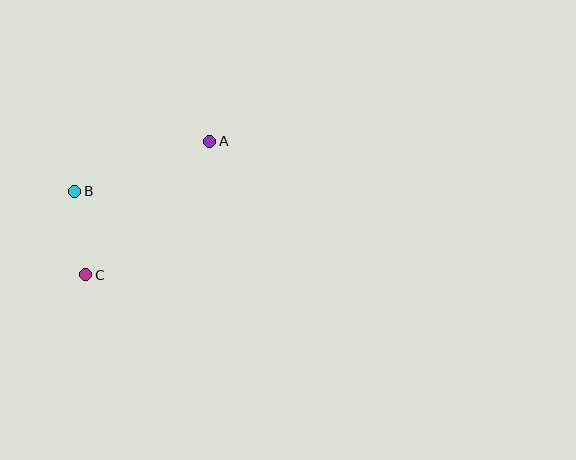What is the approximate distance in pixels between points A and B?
The distance between A and B is approximately 144 pixels.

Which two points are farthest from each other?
Points A and C are farthest from each other.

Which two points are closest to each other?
Points B and C are closest to each other.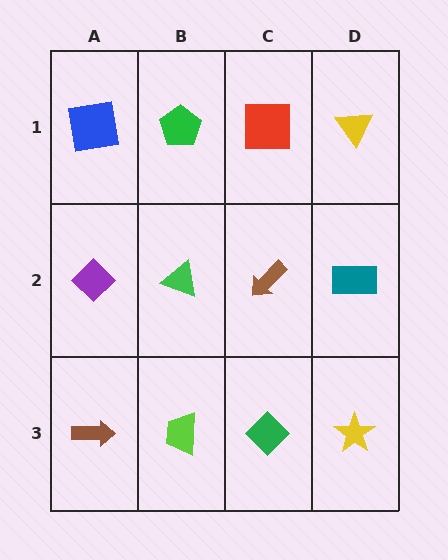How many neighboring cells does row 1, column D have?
2.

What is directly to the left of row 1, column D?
A red square.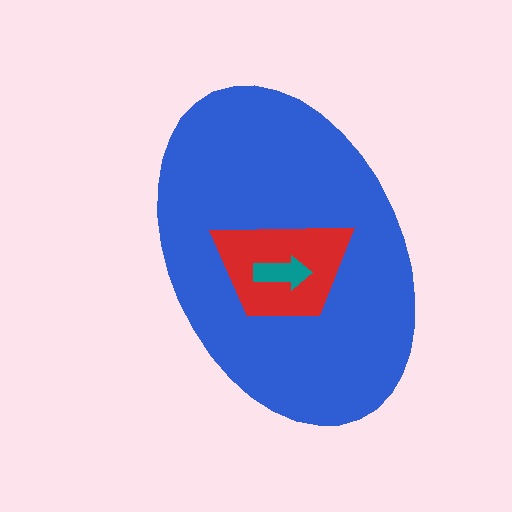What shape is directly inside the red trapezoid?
The teal arrow.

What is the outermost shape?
The blue ellipse.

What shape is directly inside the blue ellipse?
The red trapezoid.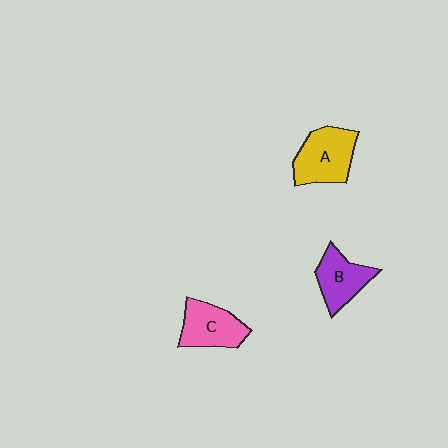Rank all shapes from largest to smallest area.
From largest to smallest: A (yellow), C (pink), B (purple).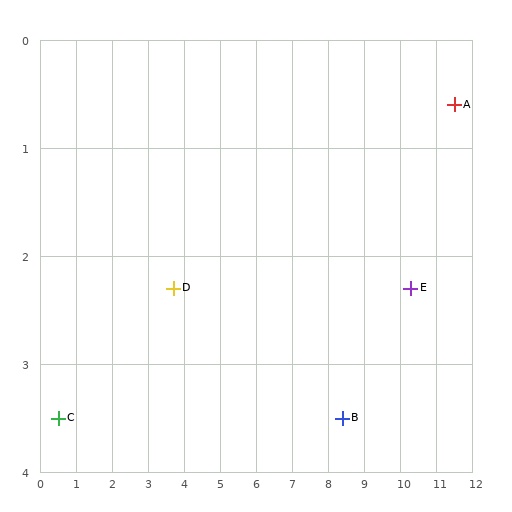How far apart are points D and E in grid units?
Points D and E are about 6.6 grid units apart.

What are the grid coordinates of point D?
Point D is at approximately (3.7, 2.3).